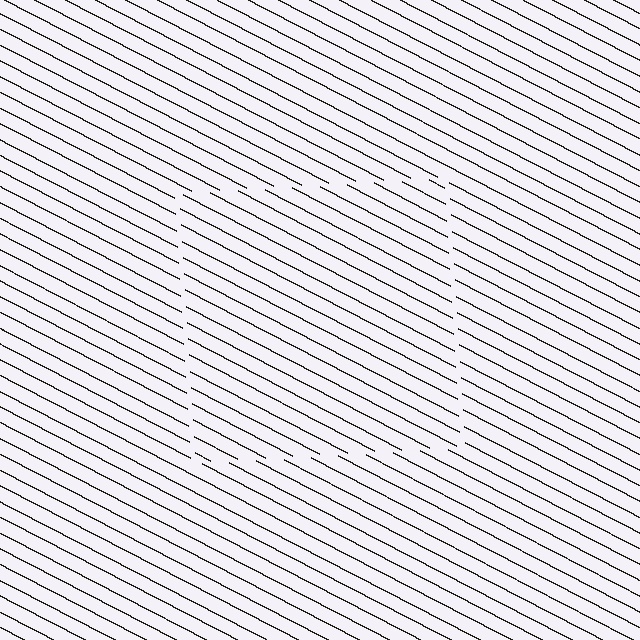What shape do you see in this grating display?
An illusory square. The interior of the shape contains the same grating, shifted by half a period — the contour is defined by the phase discontinuity where line-ends from the inner and outer gratings abut.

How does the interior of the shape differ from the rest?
The interior of the shape contains the same grating, shifted by half a period — the contour is defined by the phase discontinuity where line-ends from the inner and outer gratings abut.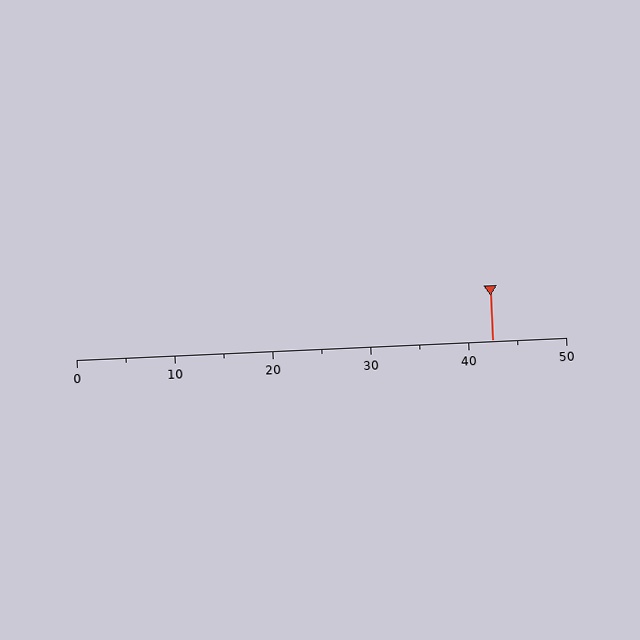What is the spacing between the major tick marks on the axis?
The major ticks are spaced 10 apart.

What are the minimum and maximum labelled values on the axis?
The axis runs from 0 to 50.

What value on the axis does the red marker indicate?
The marker indicates approximately 42.5.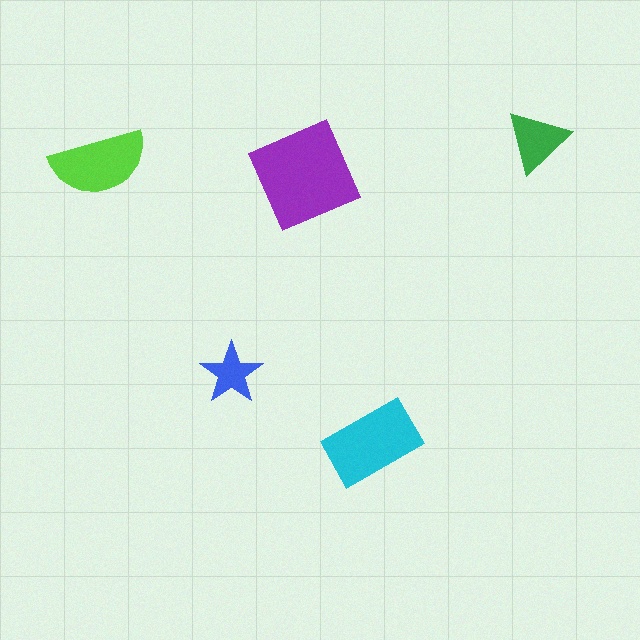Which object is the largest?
The purple diamond.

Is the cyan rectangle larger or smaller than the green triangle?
Larger.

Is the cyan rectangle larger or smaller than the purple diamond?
Smaller.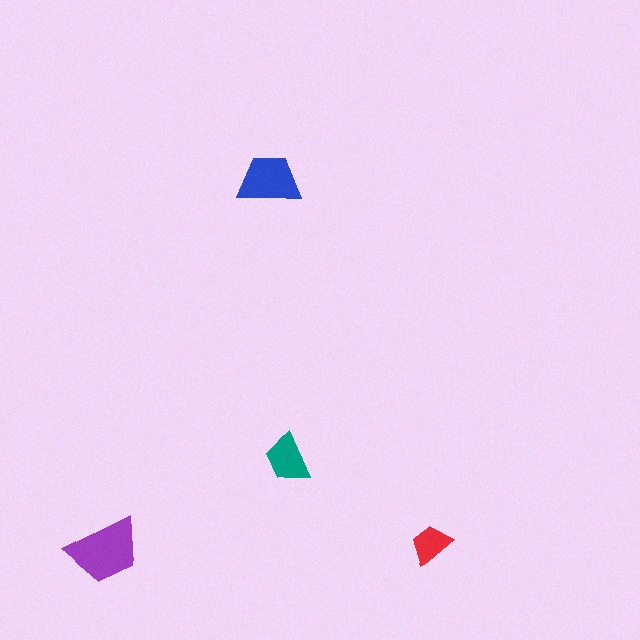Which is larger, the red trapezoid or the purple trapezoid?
The purple one.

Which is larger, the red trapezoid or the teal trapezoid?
The teal one.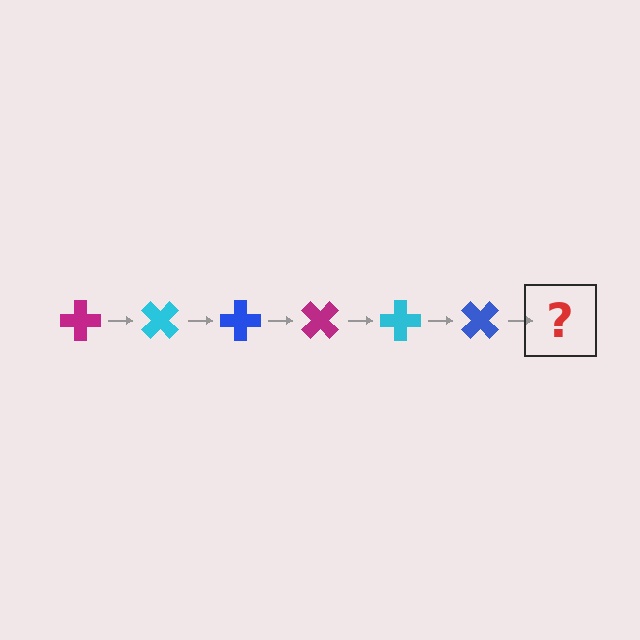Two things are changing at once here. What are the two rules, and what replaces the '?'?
The two rules are that it rotates 45 degrees each step and the color cycles through magenta, cyan, and blue. The '?' should be a magenta cross, rotated 270 degrees from the start.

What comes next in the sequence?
The next element should be a magenta cross, rotated 270 degrees from the start.